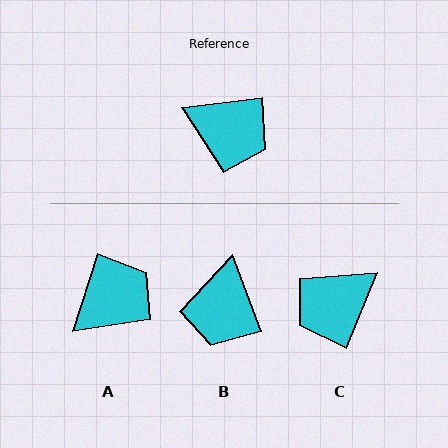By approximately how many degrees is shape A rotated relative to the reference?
Approximately 66 degrees counter-clockwise.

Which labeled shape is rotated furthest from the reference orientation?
C, about 119 degrees away.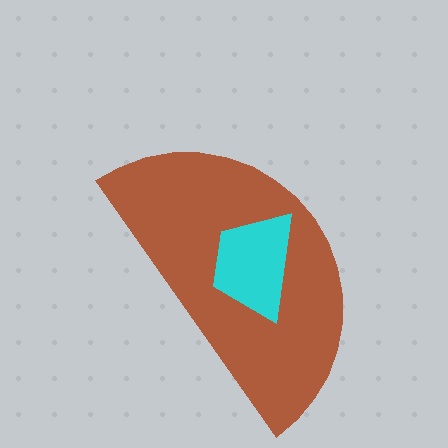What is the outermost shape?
The brown semicircle.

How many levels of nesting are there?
2.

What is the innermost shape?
The cyan trapezoid.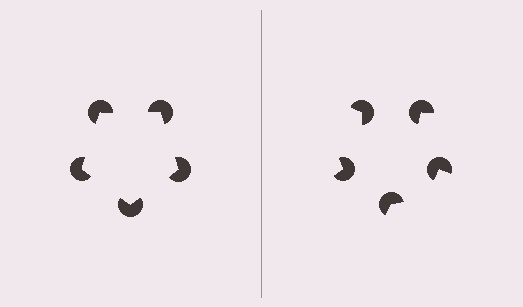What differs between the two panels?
The pac-man discs are positioned identically on both sides; only the wedge orientations differ. On the left they align to a pentagon; on the right they are misaligned.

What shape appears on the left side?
An illusory pentagon.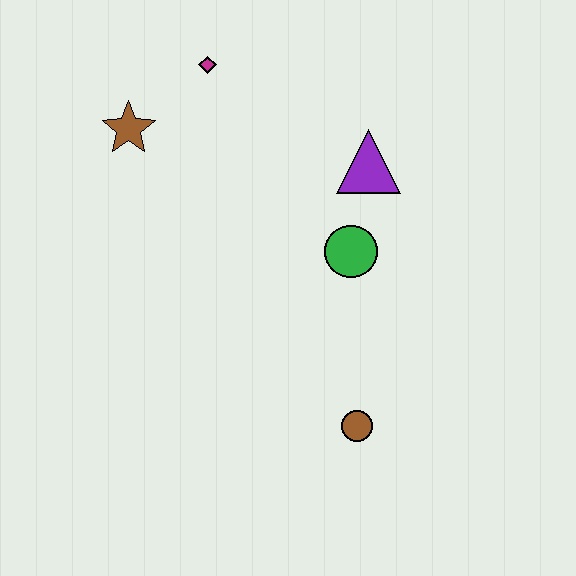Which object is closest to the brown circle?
The green circle is closest to the brown circle.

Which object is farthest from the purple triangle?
The brown circle is farthest from the purple triangle.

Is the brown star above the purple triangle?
Yes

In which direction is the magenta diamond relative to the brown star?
The magenta diamond is to the right of the brown star.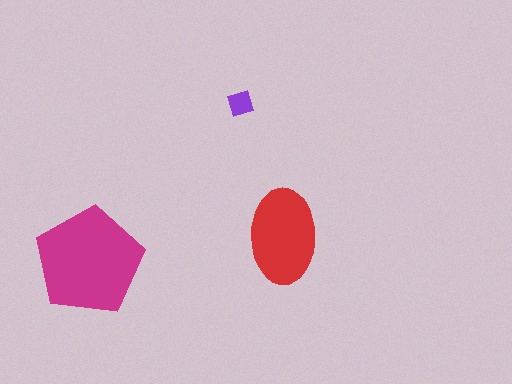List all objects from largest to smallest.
The magenta pentagon, the red ellipse, the purple diamond.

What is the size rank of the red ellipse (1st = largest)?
2nd.